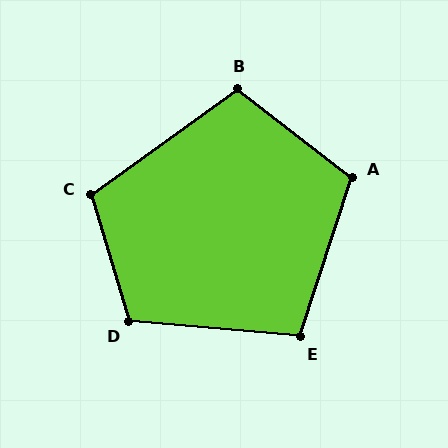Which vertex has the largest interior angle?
D, at approximately 112 degrees.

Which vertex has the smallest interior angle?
E, at approximately 103 degrees.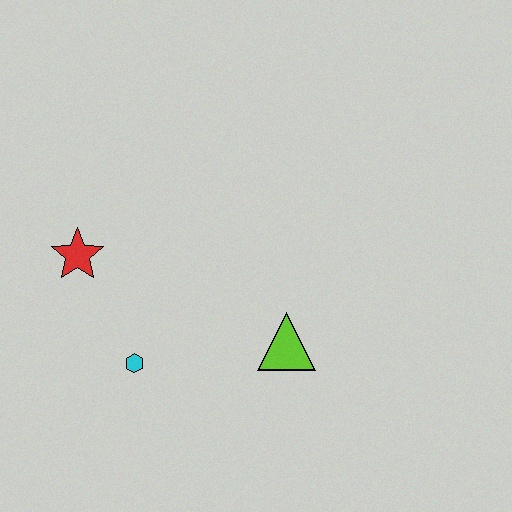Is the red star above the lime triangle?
Yes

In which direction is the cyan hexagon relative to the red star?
The cyan hexagon is below the red star.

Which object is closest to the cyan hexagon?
The red star is closest to the cyan hexagon.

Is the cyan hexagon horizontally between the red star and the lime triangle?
Yes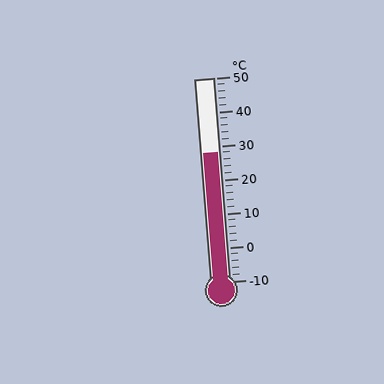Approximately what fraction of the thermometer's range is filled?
The thermometer is filled to approximately 65% of its range.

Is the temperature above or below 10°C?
The temperature is above 10°C.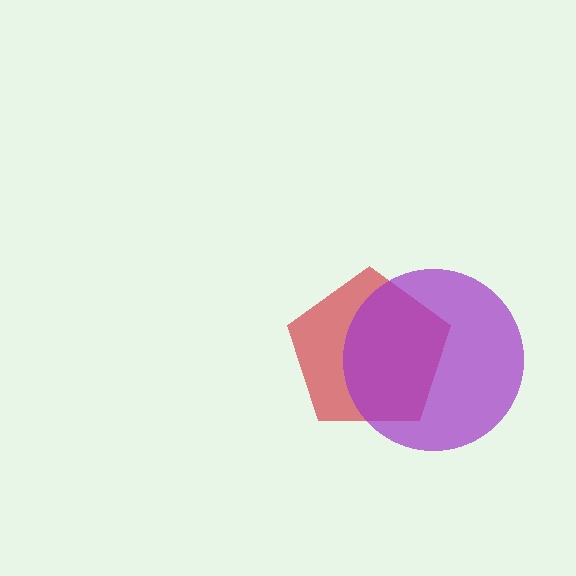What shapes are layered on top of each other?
The layered shapes are: a red pentagon, a purple circle.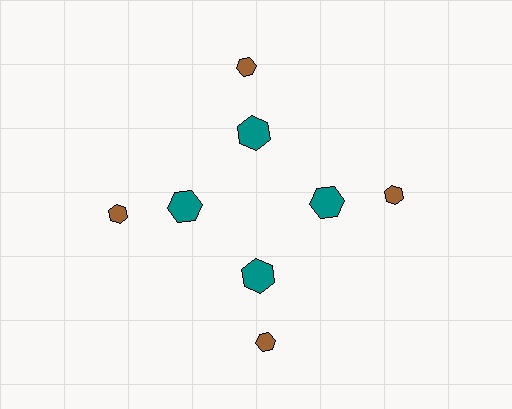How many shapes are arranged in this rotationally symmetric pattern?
There are 8 shapes, arranged in 4 groups of 2.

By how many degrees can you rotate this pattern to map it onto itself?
The pattern maps onto itself every 90 degrees of rotation.